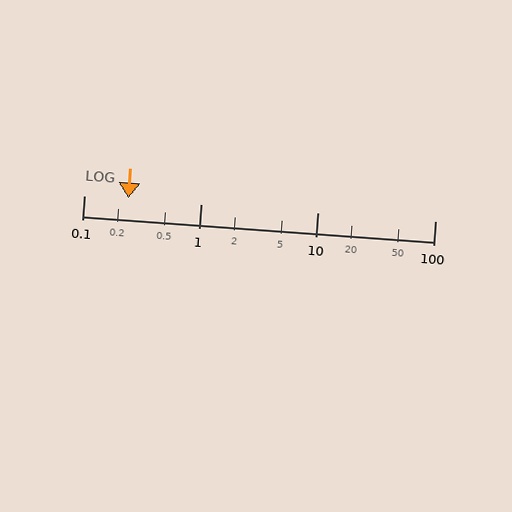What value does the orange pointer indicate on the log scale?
The pointer indicates approximately 0.24.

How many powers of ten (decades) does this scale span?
The scale spans 3 decades, from 0.1 to 100.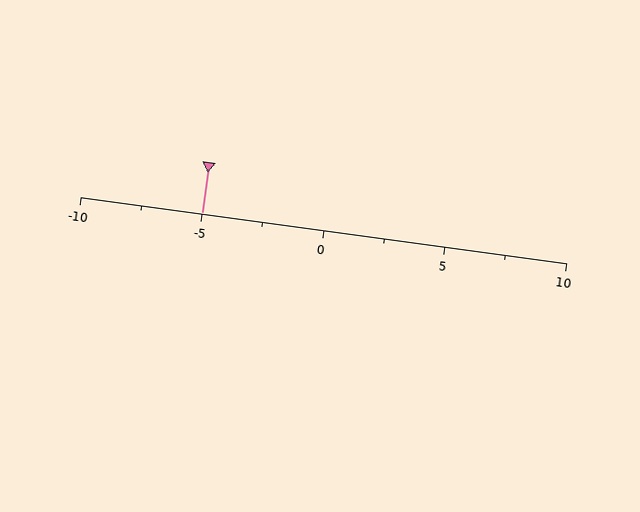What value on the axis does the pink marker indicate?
The marker indicates approximately -5.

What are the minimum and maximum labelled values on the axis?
The axis runs from -10 to 10.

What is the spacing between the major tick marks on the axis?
The major ticks are spaced 5 apart.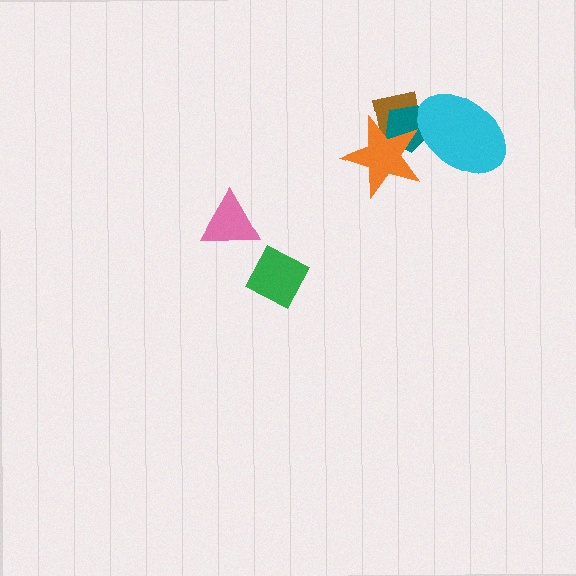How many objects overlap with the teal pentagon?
3 objects overlap with the teal pentagon.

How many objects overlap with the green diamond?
0 objects overlap with the green diamond.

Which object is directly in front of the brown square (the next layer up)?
The teal pentagon is directly in front of the brown square.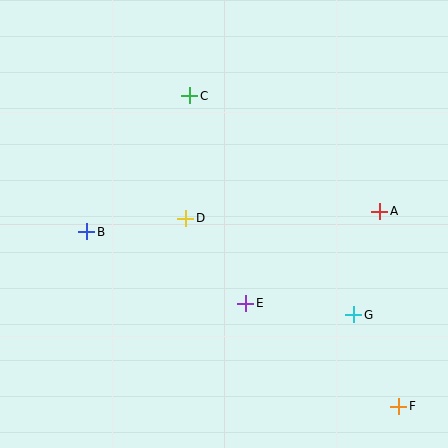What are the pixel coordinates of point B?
Point B is at (87, 232).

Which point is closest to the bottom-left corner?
Point B is closest to the bottom-left corner.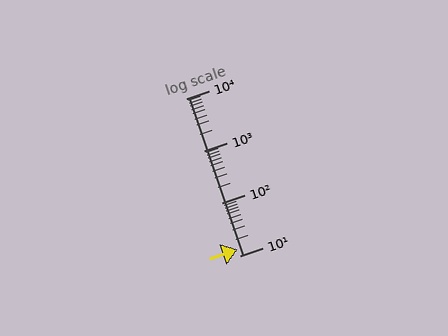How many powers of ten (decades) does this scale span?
The scale spans 3 decades, from 10 to 10000.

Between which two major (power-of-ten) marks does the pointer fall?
The pointer is between 10 and 100.